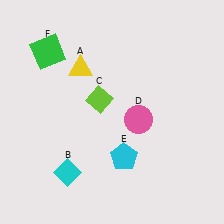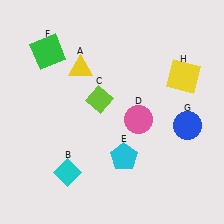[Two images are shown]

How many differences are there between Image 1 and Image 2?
There are 2 differences between the two images.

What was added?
A blue circle (G), a yellow square (H) were added in Image 2.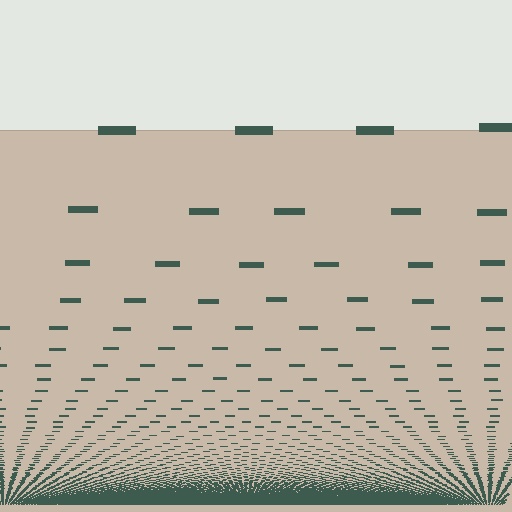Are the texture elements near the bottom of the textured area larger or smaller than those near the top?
Smaller. The gradient is inverted — elements near the bottom are smaller and denser.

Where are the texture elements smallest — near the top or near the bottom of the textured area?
Near the bottom.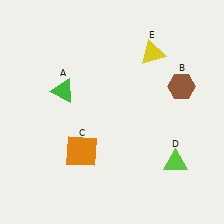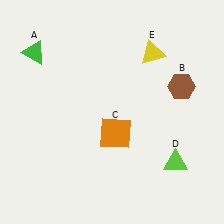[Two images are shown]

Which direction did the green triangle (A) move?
The green triangle (A) moved up.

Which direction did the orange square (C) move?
The orange square (C) moved right.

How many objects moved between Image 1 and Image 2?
2 objects moved between the two images.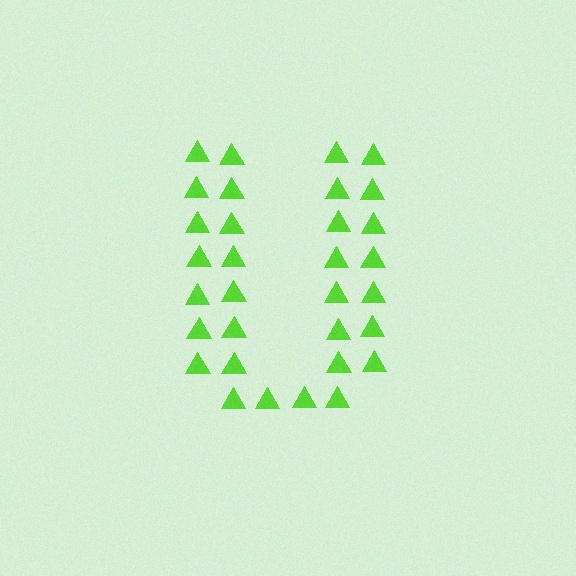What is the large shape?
The large shape is the letter U.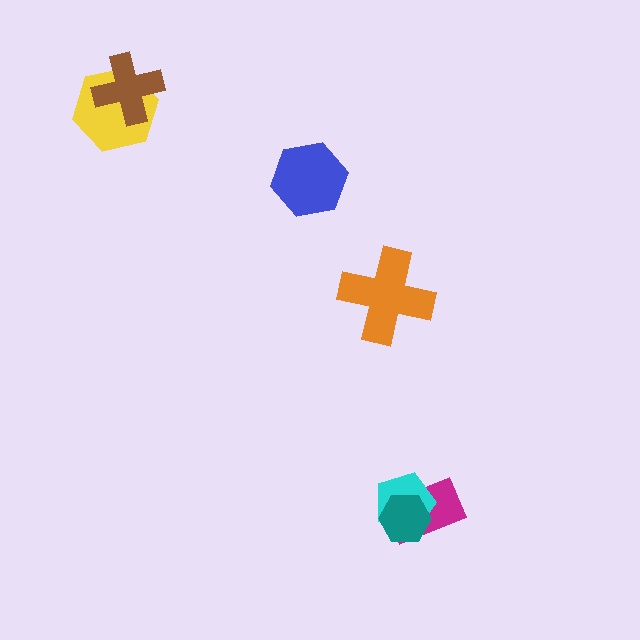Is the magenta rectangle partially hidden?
Yes, it is partially covered by another shape.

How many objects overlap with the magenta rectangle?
2 objects overlap with the magenta rectangle.